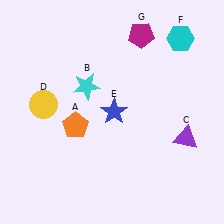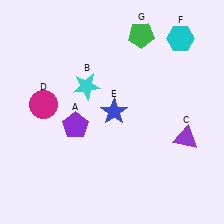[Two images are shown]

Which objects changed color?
A changed from orange to purple. D changed from yellow to magenta. G changed from magenta to green.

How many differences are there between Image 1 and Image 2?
There are 3 differences between the two images.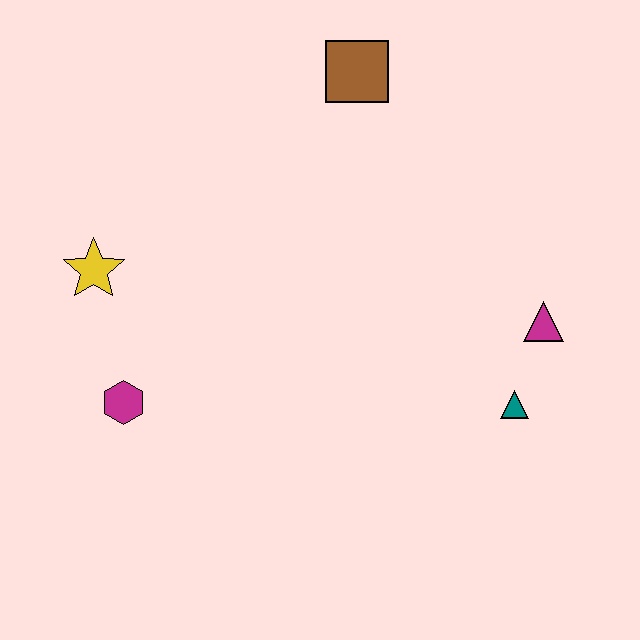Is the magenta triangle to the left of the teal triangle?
No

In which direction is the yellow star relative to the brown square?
The yellow star is to the left of the brown square.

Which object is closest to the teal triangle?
The magenta triangle is closest to the teal triangle.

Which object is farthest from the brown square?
The magenta hexagon is farthest from the brown square.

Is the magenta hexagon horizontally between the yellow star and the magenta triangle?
Yes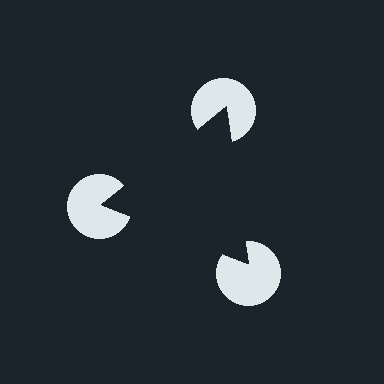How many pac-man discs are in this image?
There are 3 — one at each vertex of the illusory triangle.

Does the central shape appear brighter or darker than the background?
It typically appears slightly darker than the background, even though no actual brightness change is drawn.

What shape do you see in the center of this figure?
An illusory triangle — its edges are inferred from the aligned wedge cuts in the pac-man discs, not physically drawn.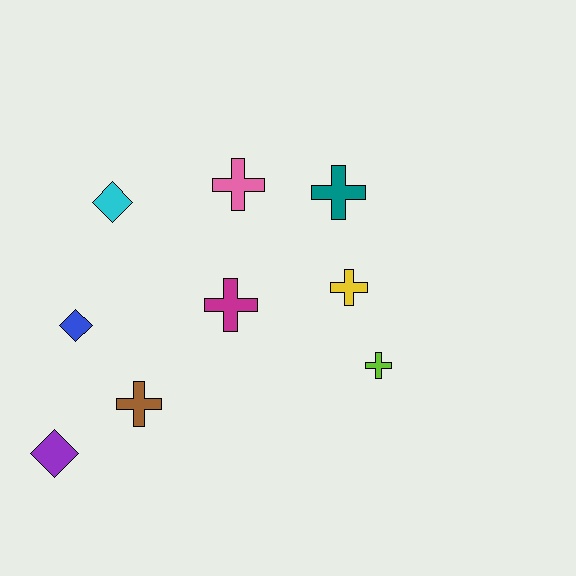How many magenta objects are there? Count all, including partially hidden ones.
There is 1 magenta object.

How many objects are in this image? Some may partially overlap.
There are 9 objects.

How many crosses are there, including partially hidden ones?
There are 6 crosses.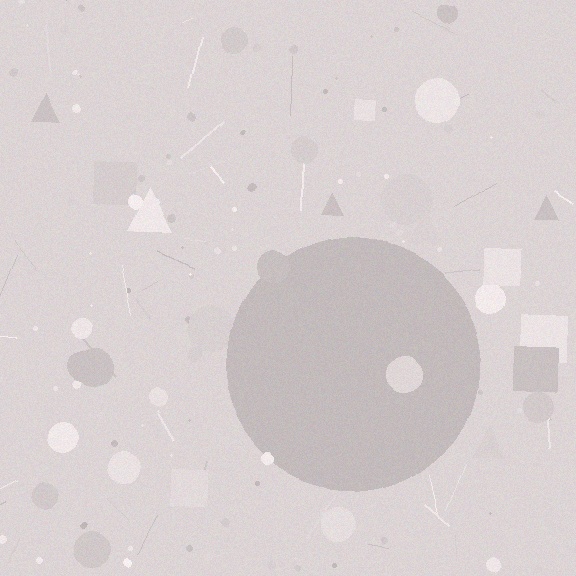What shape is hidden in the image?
A circle is hidden in the image.